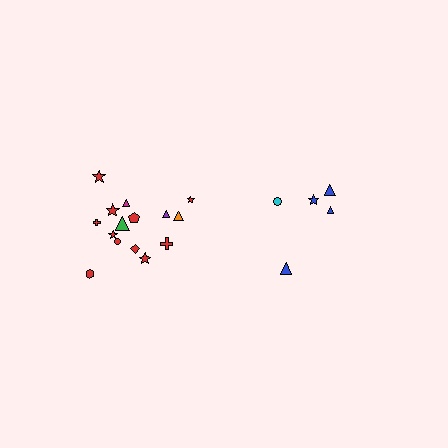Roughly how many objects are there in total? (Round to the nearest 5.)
Roughly 20 objects in total.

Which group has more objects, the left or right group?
The left group.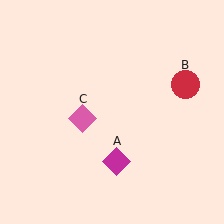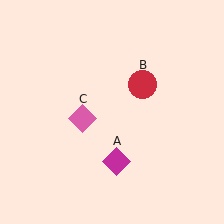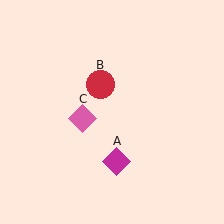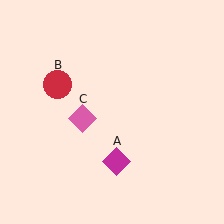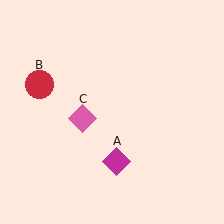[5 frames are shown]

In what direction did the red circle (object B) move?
The red circle (object B) moved left.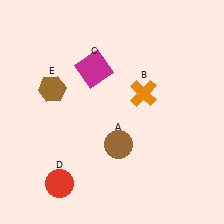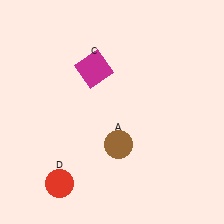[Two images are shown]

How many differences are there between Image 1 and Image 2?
There are 2 differences between the two images.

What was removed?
The brown hexagon (E), the orange cross (B) were removed in Image 2.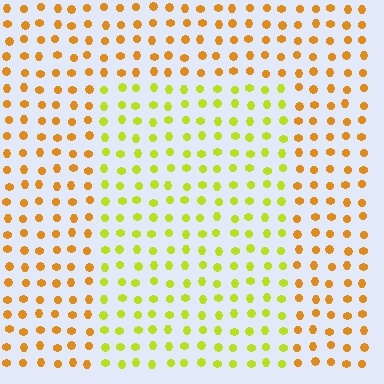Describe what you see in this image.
The image is filled with small orange elements in a uniform arrangement. A rectangle-shaped region is visible where the elements are tinted to a slightly different hue, forming a subtle color boundary.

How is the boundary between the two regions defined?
The boundary is defined purely by a slight shift in hue (about 38 degrees). Spacing, size, and orientation are identical on both sides.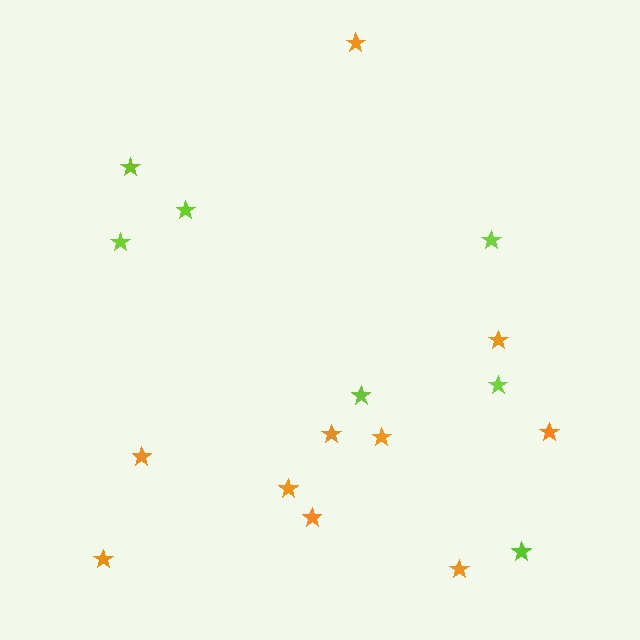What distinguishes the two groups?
There are 2 groups: one group of lime stars (7) and one group of orange stars (10).